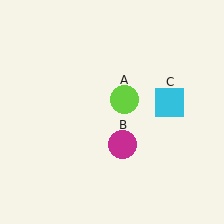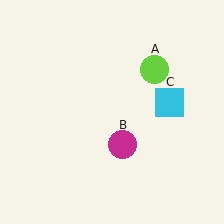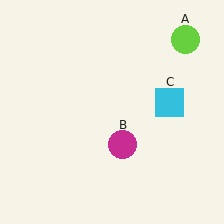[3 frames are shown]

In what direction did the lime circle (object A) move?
The lime circle (object A) moved up and to the right.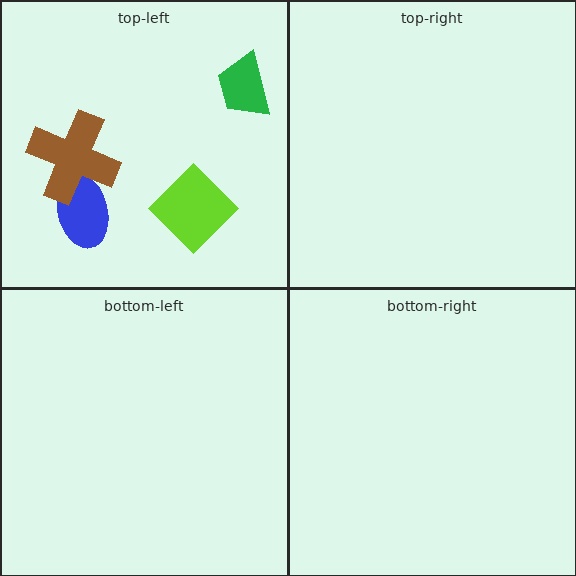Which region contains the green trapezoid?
The top-left region.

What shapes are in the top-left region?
The lime diamond, the green trapezoid, the blue ellipse, the brown cross.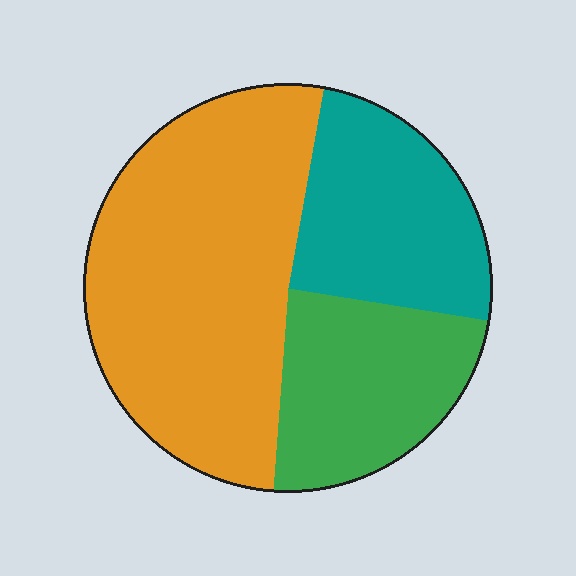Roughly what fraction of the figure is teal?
Teal takes up about one quarter (1/4) of the figure.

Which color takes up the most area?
Orange, at roughly 50%.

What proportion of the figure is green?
Green covers 23% of the figure.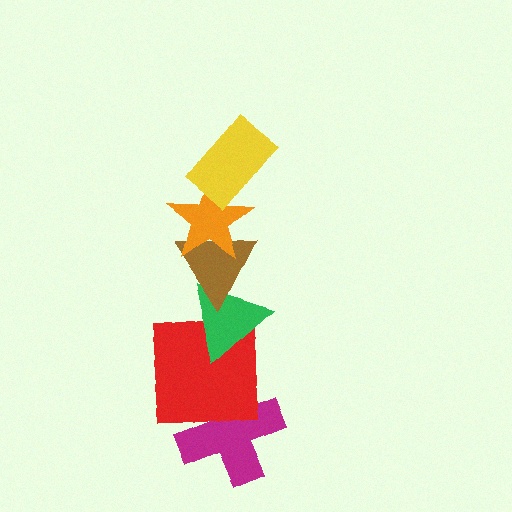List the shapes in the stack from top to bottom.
From top to bottom: the yellow rectangle, the orange star, the brown triangle, the green triangle, the red square, the magenta cross.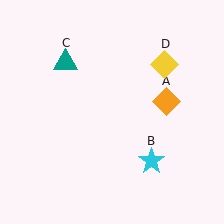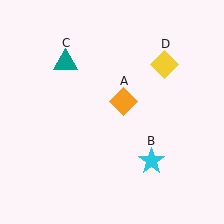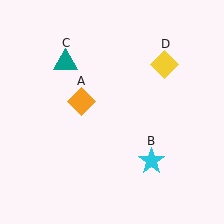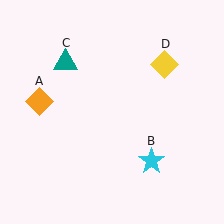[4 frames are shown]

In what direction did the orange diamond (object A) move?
The orange diamond (object A) moved left.